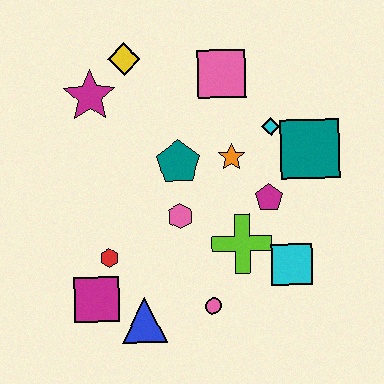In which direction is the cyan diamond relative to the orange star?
The cyan diamond is to the right of the orange star.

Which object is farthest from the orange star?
The magenta square is farthest from the orange star.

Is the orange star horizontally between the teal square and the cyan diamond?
No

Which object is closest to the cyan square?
The lime cross is closest to the cyan square.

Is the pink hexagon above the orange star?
No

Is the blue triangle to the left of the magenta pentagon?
Yes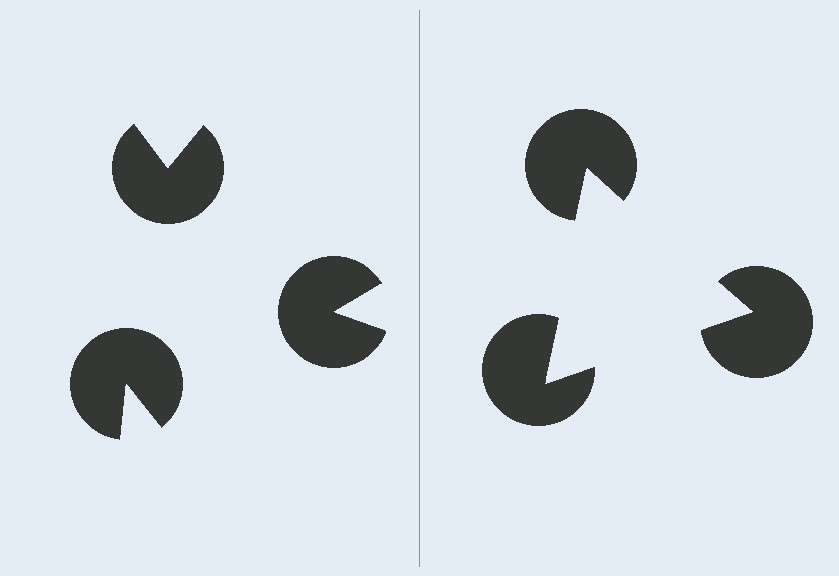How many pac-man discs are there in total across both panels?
6 — 3 on each side.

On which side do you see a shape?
An illusory triangle appears on the right side. On the left side the wedge cuts are rotated, so no coherent shape forms.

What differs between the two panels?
The pac-man discs are positioned identically on both sides; only the wedge orientations differ. On the right they align to a triangle; on the left they are misaligned.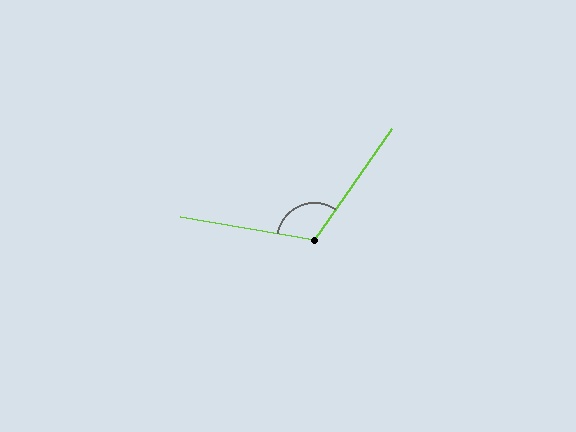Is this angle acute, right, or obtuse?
It is obtuse.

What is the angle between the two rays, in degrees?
Approximately 115 degrees.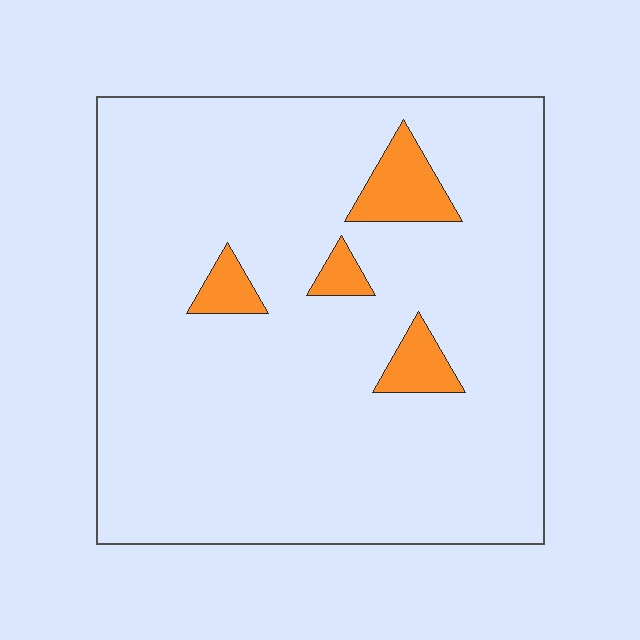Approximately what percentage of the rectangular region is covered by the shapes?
Approximately 10%.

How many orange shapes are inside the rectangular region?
4.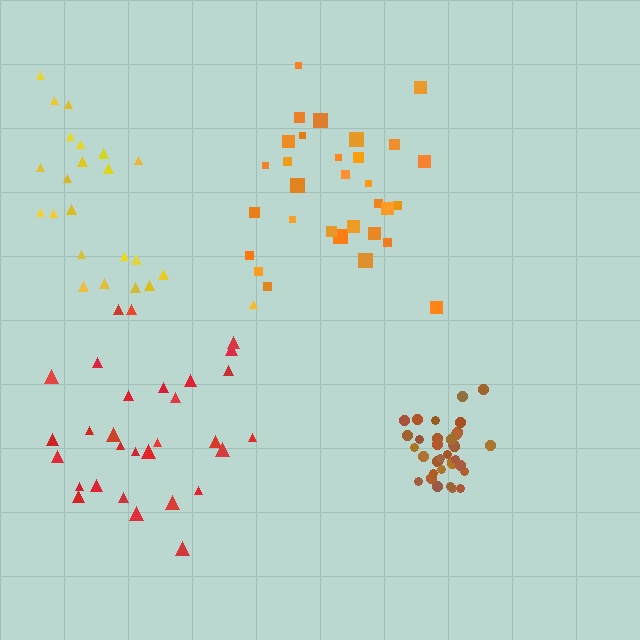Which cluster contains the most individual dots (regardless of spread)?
Brown (34).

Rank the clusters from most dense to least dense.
brown, orange, red, yellow.